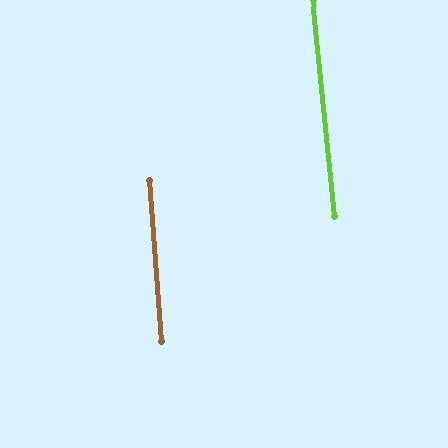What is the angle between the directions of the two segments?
Approximately 2 degrees.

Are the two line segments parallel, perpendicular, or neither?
Parallel — their directions differ by only 1.7°.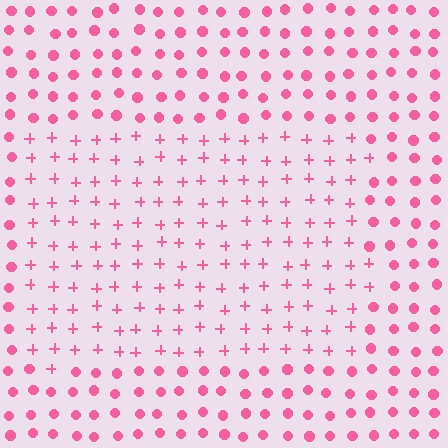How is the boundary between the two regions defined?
The boundary is defined by a change in element shape: plus signs inside vs. circles outside. All elements share the same color and spacing.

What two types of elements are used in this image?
The image uses plus signs inside the rectangle region and circles outside it.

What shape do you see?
I see a rectangle.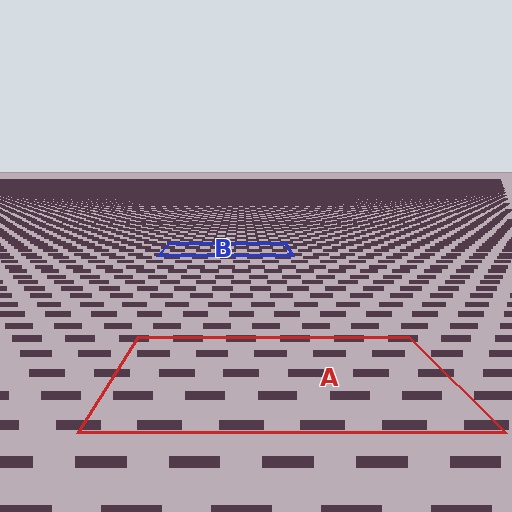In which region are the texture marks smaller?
The texture marks are smaller in region B, because it is farther away.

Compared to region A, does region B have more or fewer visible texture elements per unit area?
Region B has more texture elements per unit area — they are packed more densely because it is farther away.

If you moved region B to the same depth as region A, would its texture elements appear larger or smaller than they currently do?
They would appear larger. At a closer depth, the same texture elements are projected at a bigger on-screen size.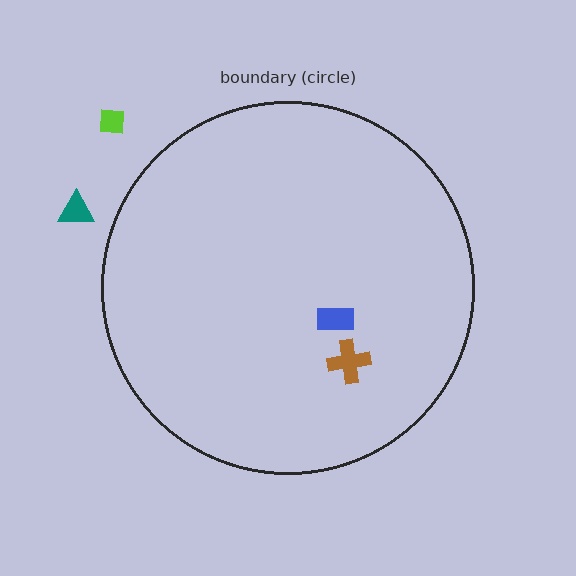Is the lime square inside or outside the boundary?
Outside.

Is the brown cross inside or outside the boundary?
Inside.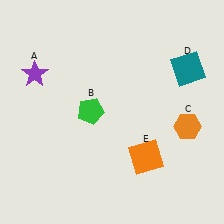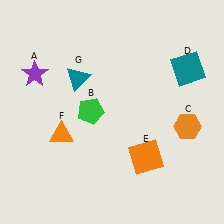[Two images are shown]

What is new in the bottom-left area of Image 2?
An orange triangle (F) was added in the bottom-left area of Image 2.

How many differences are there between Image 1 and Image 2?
There are 2 differences between the two images.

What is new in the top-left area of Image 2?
A teal triangle (G) was added in the top-left area of Image 2.